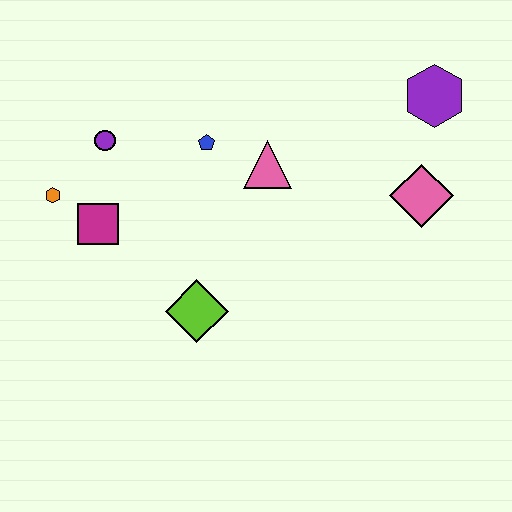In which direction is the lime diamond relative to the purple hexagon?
The lime diamond is to the left of the purple hexagon.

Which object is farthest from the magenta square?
The purple hexagon is farthest from the magenta square.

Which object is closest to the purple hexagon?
The pink diamond is closest to the purple hexagon.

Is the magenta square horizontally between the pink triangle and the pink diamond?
No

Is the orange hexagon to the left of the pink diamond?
Yes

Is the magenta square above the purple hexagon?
No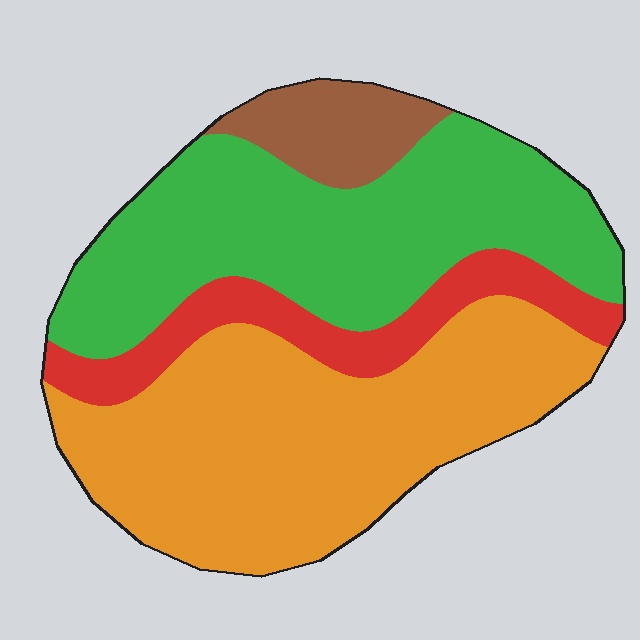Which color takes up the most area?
Orange, at roughly 40%.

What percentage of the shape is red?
Red covers 13% of the shape.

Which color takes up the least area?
Brown, at roughly 10%.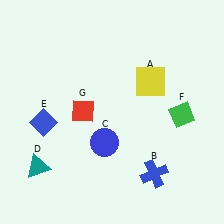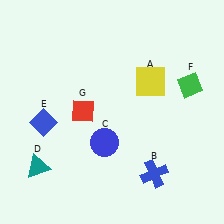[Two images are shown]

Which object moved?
The green diamond (F) moved up.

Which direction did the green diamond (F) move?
The green diamond (F) moved up.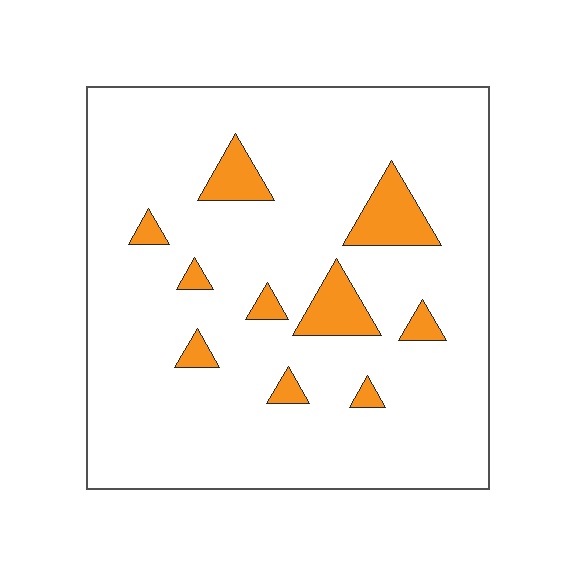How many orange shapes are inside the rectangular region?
10.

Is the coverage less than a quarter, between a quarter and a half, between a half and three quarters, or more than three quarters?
Less than a quarter.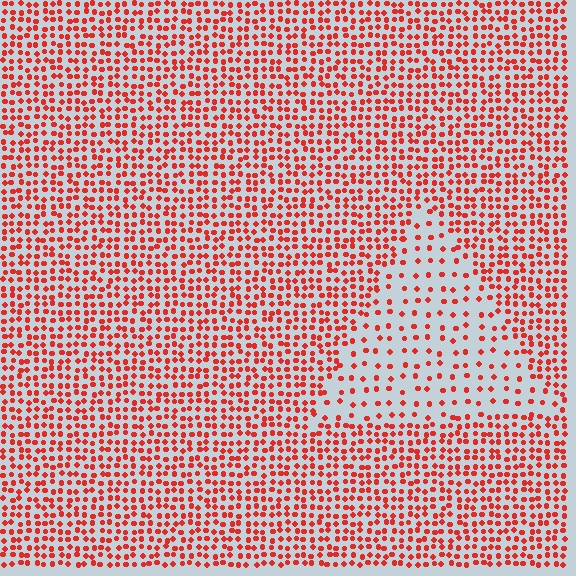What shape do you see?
I see a triangle.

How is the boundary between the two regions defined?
The boundary is defined by a change in element density (approximately 2.5x ratio). All elements are the same color, size, and shape.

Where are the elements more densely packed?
The elements are more densely packed outside the triangle boundary.